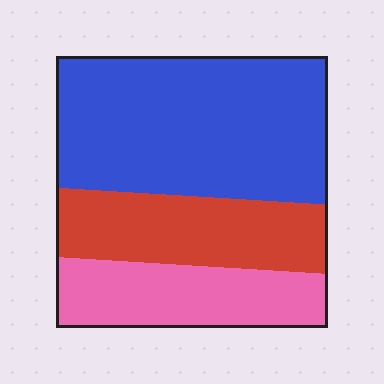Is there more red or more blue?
Blue.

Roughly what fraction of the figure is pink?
Pink covers roughly 25% of the figure.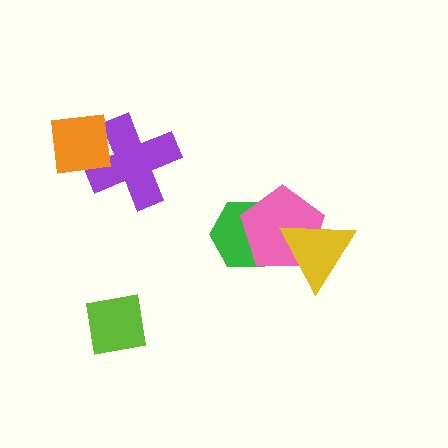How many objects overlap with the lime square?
0 objects overlap with the lime square.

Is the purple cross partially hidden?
Yes, it is partially covered by another shape.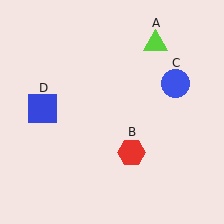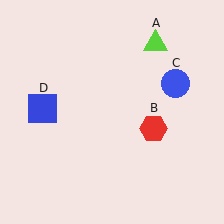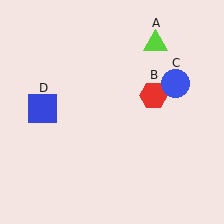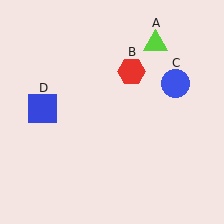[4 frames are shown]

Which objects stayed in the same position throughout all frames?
Lime triangle (object A) and blue circle (object C) and blue square (object D) remained stationary.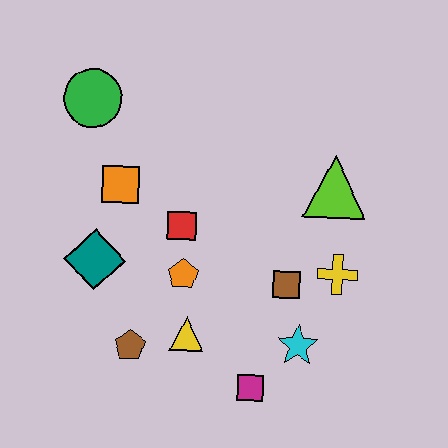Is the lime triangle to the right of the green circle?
Yes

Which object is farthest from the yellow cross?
The green circle is farthest from the yellow cross.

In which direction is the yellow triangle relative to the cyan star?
The yellow triangle is to the left of the cyan star.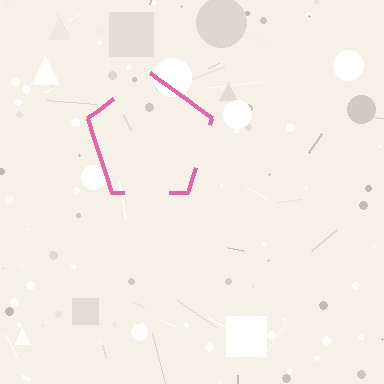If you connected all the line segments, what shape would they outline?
They would outline a pentagon.